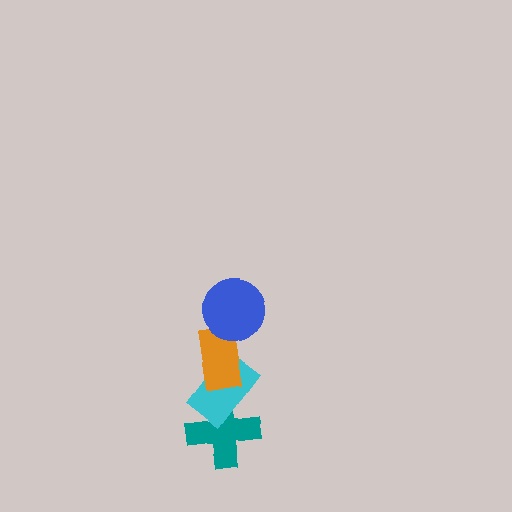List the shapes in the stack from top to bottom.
From top to bottom: the blue circle, the orange rectangle, the cyan rectangle, the teal cross.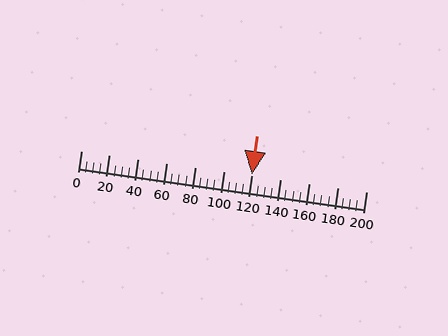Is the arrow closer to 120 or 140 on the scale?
The arrow is closer to 120.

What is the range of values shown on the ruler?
The ruler shows values from 0 to 200.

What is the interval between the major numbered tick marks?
The major tick marks are spaced 20 units apart.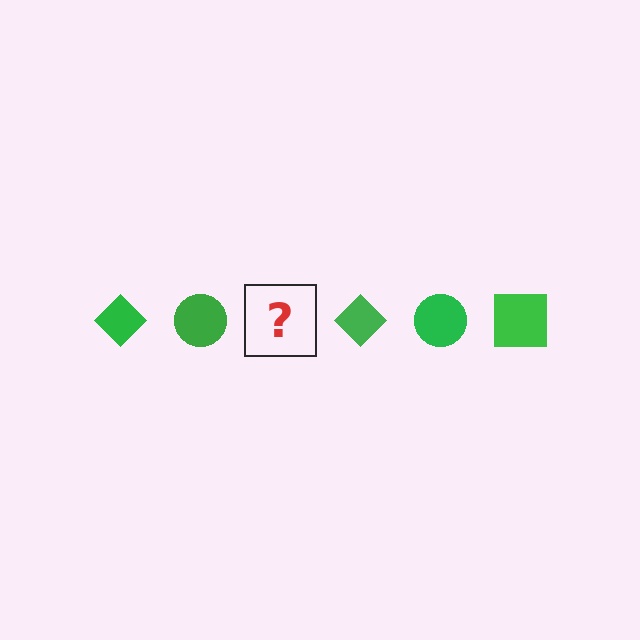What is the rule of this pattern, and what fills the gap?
The rule is that the pattern cycles through diamond, circle, square shapes in green. The gap should be filled with a green square.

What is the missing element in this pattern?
The missing element is a green square.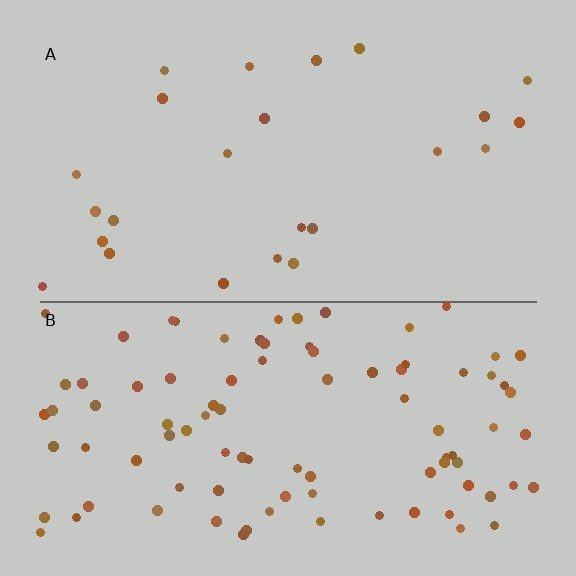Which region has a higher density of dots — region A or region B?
B (the bottom).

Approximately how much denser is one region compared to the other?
Approximately 3.8× — region B over region A.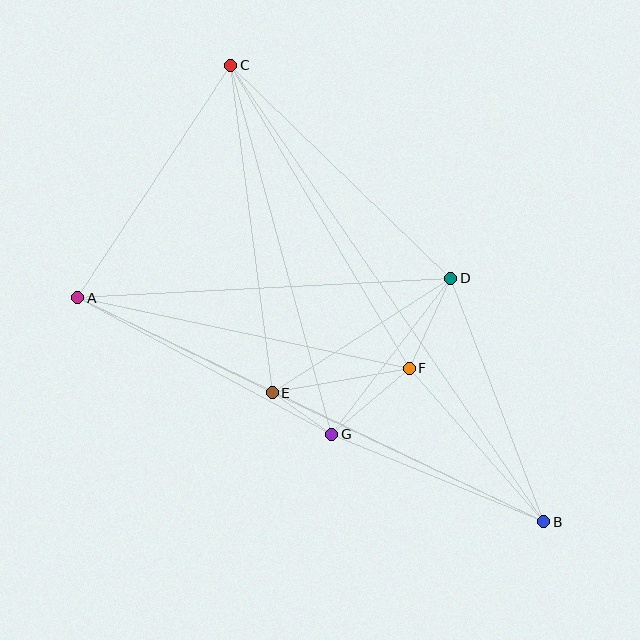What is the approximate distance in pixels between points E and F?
The distance between E and F is approximately 139 pixels.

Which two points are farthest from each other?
Points B and C are farthest from each other.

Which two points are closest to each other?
Points E and G are closest to each other.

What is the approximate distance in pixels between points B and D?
The distance between B and D is approximately 261 pixels.